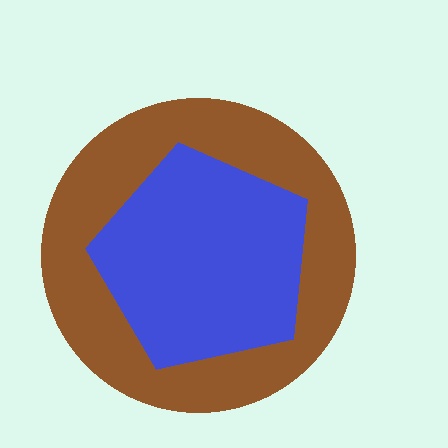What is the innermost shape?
The blue pentagon.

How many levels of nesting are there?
2.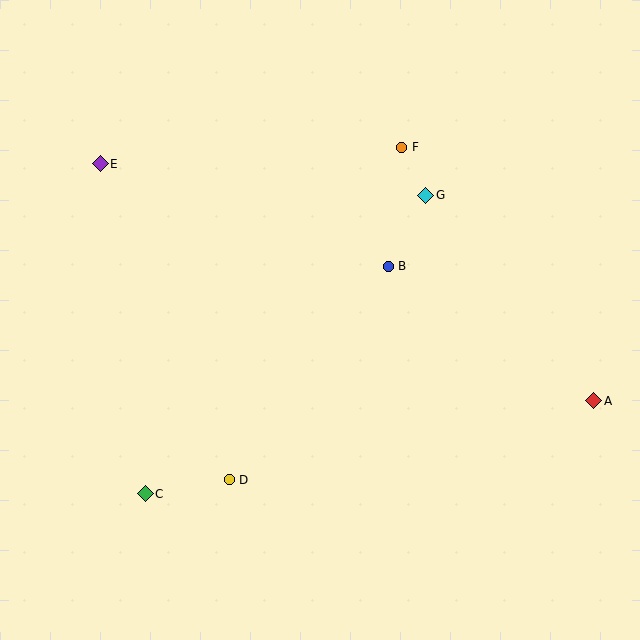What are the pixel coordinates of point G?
Point G is at (426, 195).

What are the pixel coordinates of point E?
Point E is at (100, 164).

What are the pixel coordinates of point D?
Point D is at (229, 480).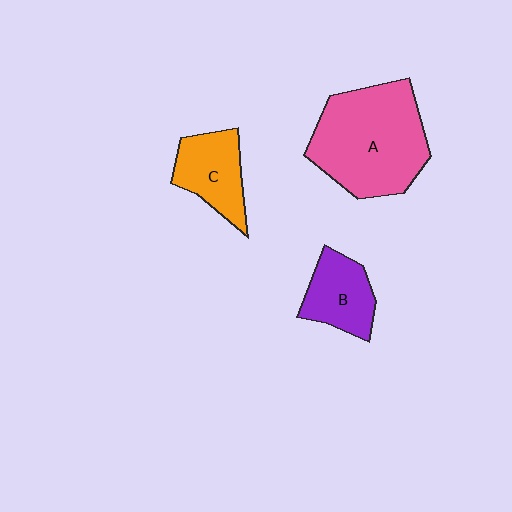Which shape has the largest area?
Shape A (pink).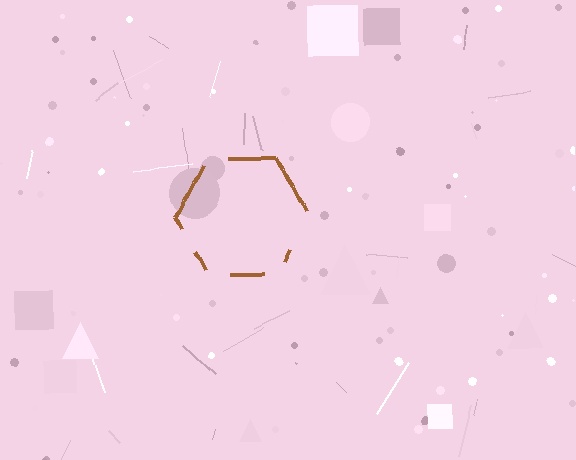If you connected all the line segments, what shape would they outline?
They would outline a hexagon.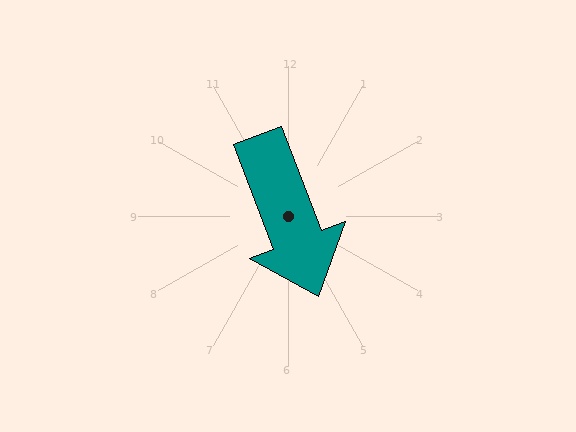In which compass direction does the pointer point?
South.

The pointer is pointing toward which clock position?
Roughly 5 o'clock.